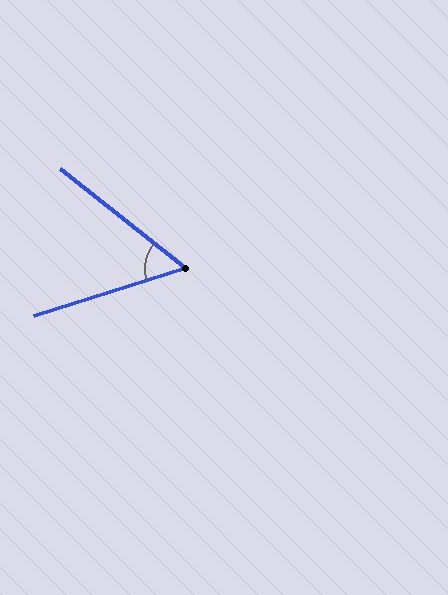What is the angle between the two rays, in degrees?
Approximately 56 degrees.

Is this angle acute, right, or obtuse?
It is acute.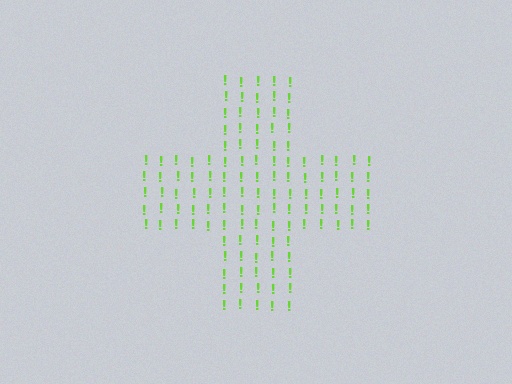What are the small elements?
The small elements are exclamation marks.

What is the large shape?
The large shape is a cross.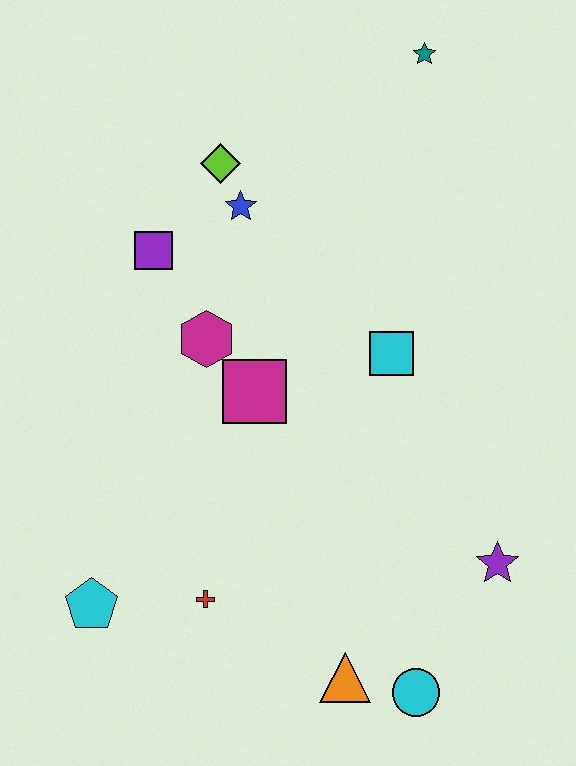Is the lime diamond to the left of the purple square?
No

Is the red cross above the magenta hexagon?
No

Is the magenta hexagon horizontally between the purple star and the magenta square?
No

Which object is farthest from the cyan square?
The cyan pentagon is farthest from the cyan square.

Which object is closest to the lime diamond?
The blue star is closest to the lime diamond.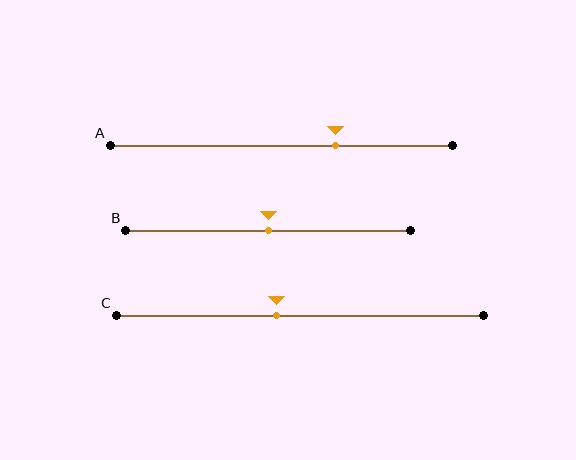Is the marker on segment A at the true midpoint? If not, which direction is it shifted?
No, the marker on segment A is shifted to the right by about 16% of the segment length.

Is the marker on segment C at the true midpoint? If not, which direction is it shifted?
No, the marker on segment C is shifted to the left by about 6% of the segment length.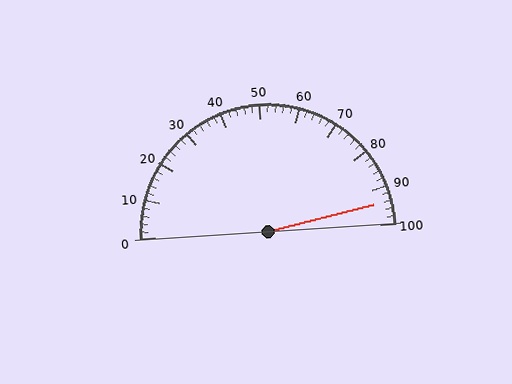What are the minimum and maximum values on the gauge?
The gauge ranges from 0 to 100.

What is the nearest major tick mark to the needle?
The nearest major tick mark is 90.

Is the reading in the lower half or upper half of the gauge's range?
The reading is in the upper half of the range (0 to 100).